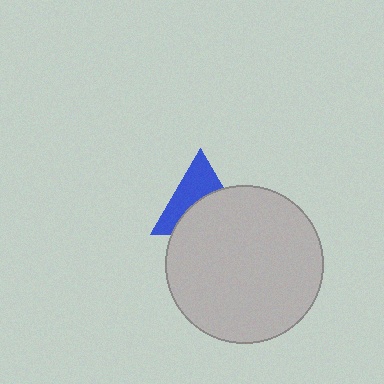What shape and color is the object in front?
The object in front is a light gray circle.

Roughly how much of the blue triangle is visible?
About half of it is visible (roughly 48%).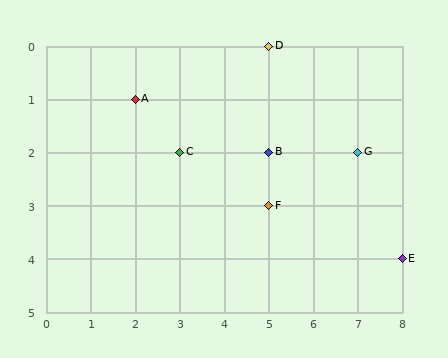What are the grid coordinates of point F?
Point F is at grid coordinates (5, 3).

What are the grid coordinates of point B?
Point B is at grid coordinates (5, 2).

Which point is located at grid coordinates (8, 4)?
Point E is at (8, 4).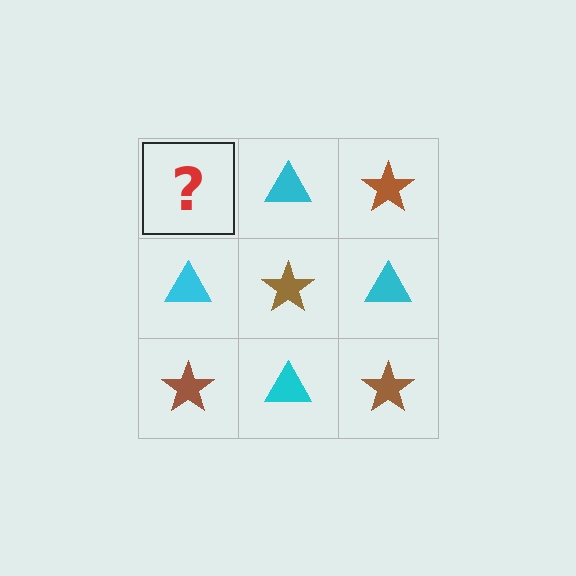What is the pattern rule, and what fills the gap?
The rule is that it alternates brown star and cyan triangle in a checkerboard pattern. The gap should be filled with a brown star.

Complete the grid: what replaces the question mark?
The question mark should be replaced with a brown star.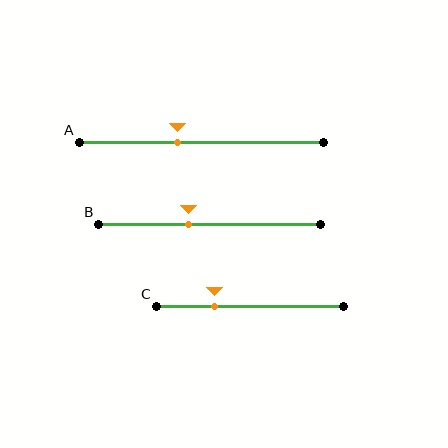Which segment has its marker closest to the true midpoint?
Segment B has its marker closest to the true midpoint.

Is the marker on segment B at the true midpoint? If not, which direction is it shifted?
No, the marker on segment B is shifted to the left by about 9% of the segment length.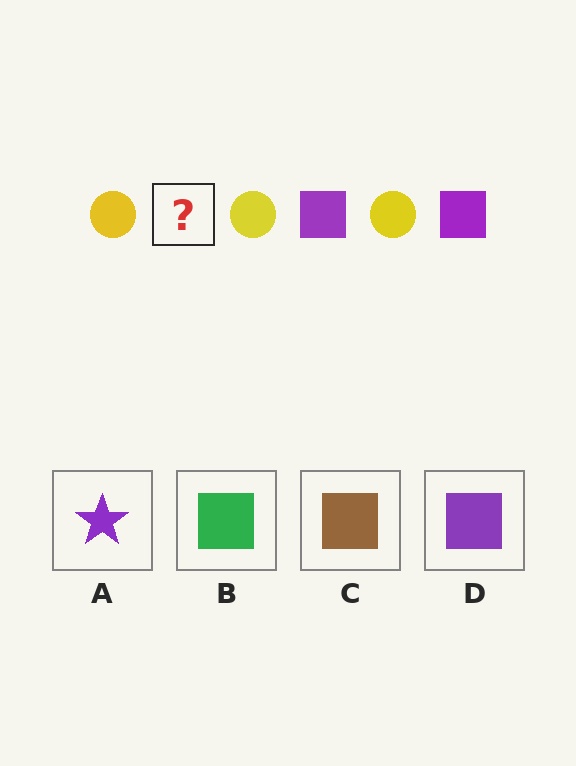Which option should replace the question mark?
Option D.